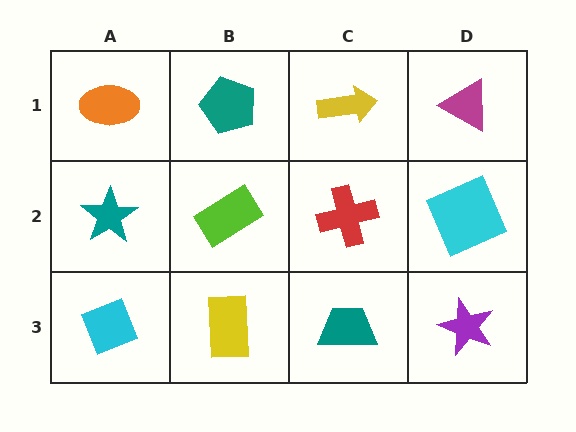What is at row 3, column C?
A teal trapezoid.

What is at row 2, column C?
A red cross.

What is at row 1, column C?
A yellow arrow.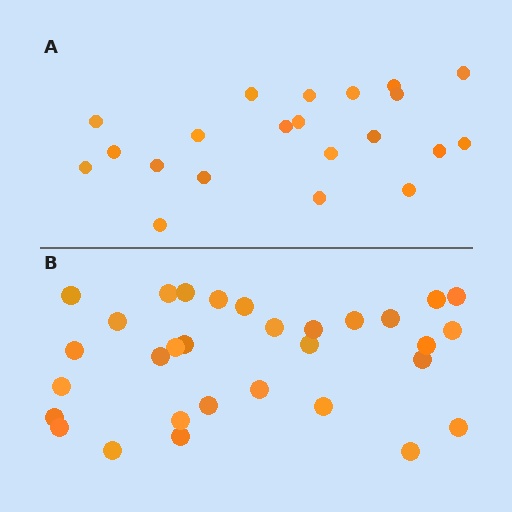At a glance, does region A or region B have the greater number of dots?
Region B (the bottom region) has more dots.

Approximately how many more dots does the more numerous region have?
Region B has roughly 10 or so more dots than region A.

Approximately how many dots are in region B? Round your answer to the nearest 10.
About 30 dots. (The exact count is 31, which rounds to 30.)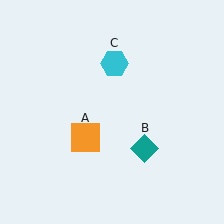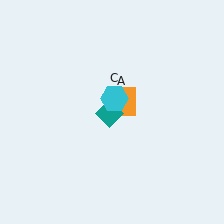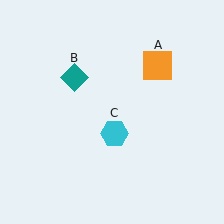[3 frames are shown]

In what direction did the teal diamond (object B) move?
The teal diamond (object B) moved up and to the left.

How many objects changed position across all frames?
3 objects changed position: orange square (object A), teal diamond (object B), cyan hexagon (object C).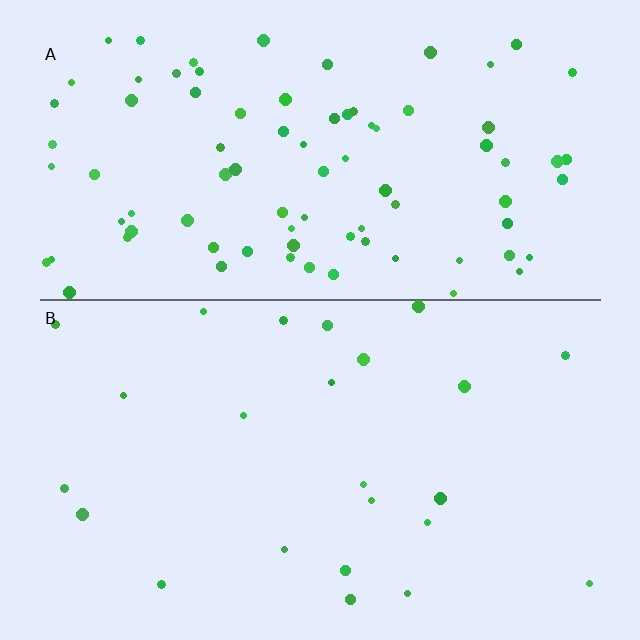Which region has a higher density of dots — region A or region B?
A (the top).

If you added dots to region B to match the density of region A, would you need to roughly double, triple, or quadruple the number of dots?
Approximately quadruple.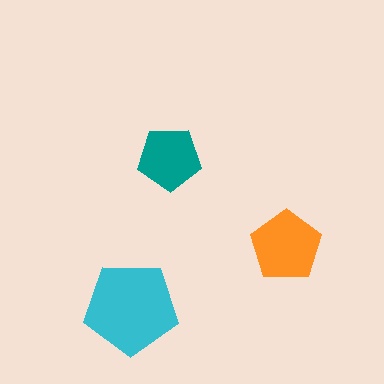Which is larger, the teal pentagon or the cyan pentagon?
The cyan one.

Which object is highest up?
The teal pentagon is topmost.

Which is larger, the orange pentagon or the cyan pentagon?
The cyan one.